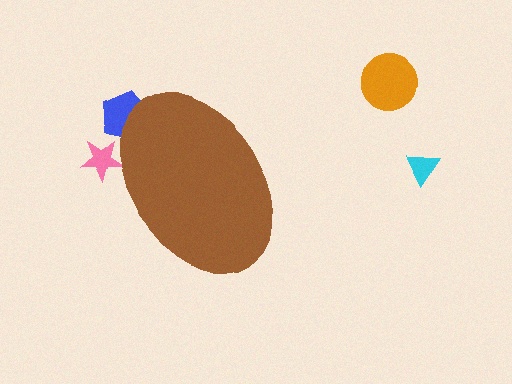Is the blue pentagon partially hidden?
Yes, the blue pentagon is partially hidden behind the brown ellipse.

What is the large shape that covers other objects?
A brown ellipse.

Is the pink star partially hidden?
Yes, the pink star is partially hidden behind the brown ellipse.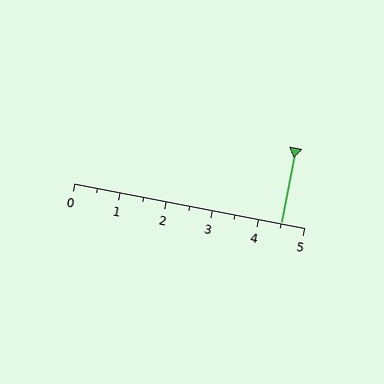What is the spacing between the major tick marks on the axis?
The major ticks are spaced 1 apart.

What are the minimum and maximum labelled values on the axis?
The axis runs from 0 to 5.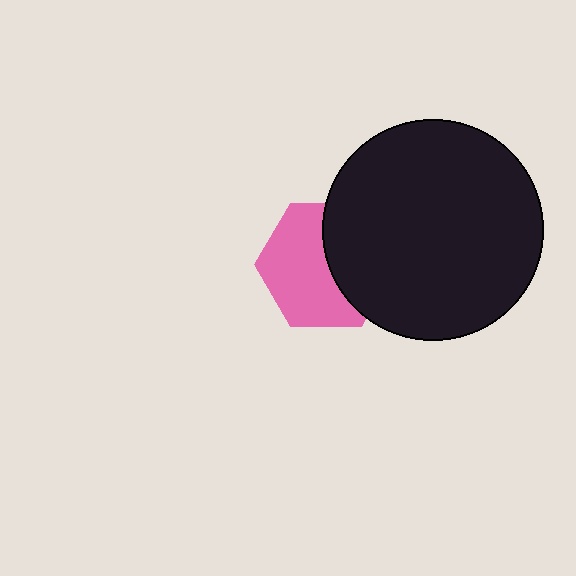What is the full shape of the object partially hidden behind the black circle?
The partially hidden object is a pink hexagon.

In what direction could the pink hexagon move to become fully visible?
The pink hexagon could move left. That would shift it out from behind the black circle entirely.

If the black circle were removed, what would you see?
You would see the complete pink hexagon.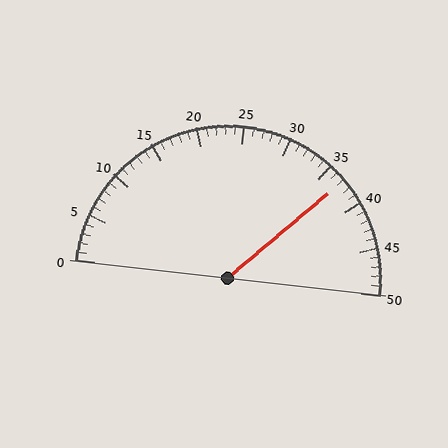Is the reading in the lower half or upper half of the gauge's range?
The reading is in the upper half of the range (0 to 50).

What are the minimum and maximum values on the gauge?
The gauge ranges from 0 to 50.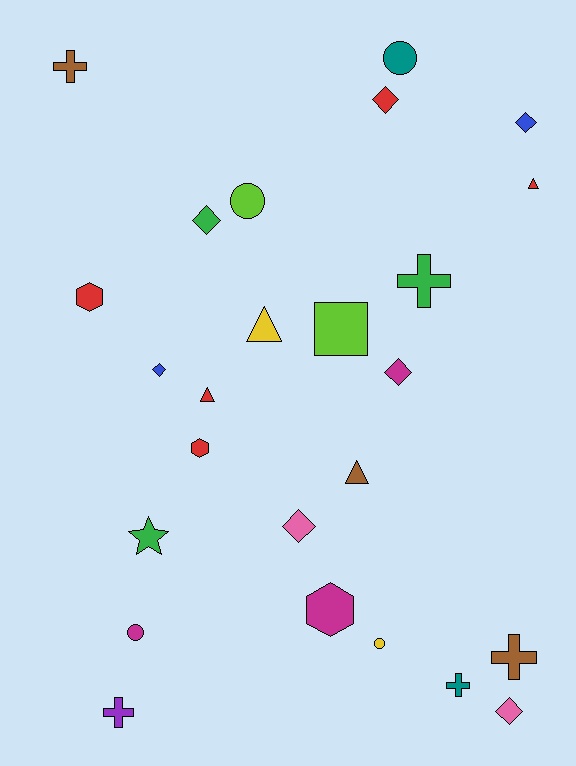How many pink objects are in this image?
There are 2 pink objects.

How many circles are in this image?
There are 4 circles.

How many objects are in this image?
There are 25 objects.